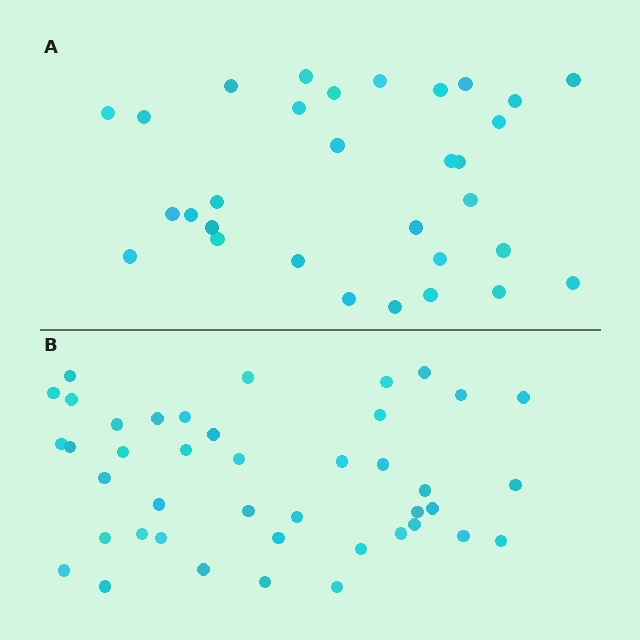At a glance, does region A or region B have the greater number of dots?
Region B (the bottom region) has more dots.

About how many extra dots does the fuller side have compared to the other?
Region B has roughly 12 or so more dots than region A.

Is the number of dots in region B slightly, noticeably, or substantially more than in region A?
Region B has noticeably more, but not dramatically so. The ratio is roughly 1.4 to 1.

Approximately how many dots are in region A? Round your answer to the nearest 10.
About 30 dots. (The exact count is 31, which rounds to 30.)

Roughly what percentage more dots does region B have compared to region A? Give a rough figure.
About 35% more.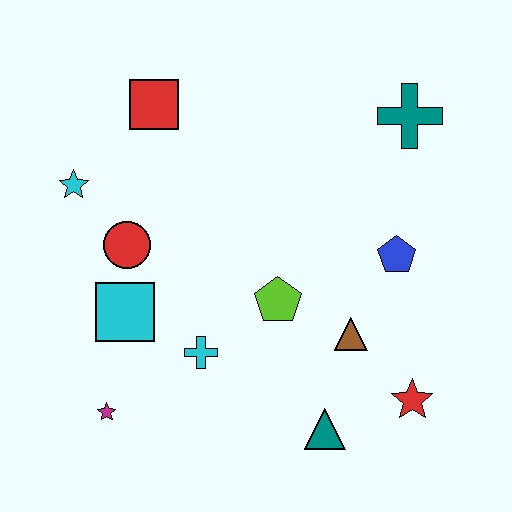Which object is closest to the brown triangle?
The lime pentagon is closest to the brown triangle.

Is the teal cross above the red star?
Yes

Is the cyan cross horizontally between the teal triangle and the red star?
No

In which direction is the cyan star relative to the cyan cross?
The cyan star is above the cyan cross.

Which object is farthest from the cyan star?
The red star is farthest from the cyan star.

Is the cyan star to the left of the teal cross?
Yes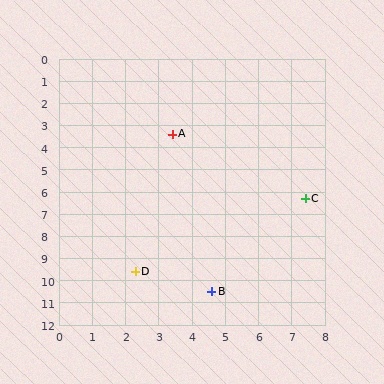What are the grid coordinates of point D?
Point D is at approximately (2.3, 9.6).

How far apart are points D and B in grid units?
Points D and B are about 2.5 grid units apart.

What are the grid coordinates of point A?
Point A is at approximately (3.4, 3.4).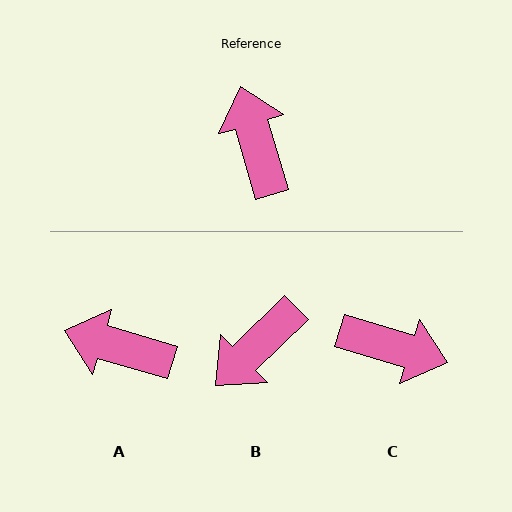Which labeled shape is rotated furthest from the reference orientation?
C, about 123 degrees away.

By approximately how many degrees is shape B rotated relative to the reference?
Approximately 118 degrees counter-clockwise.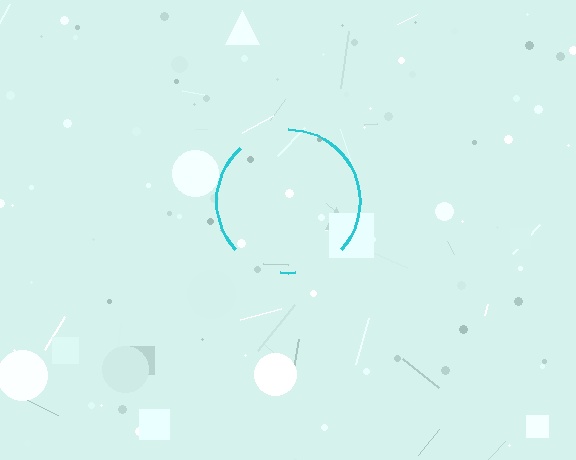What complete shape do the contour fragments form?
The contour fragments form a circle.